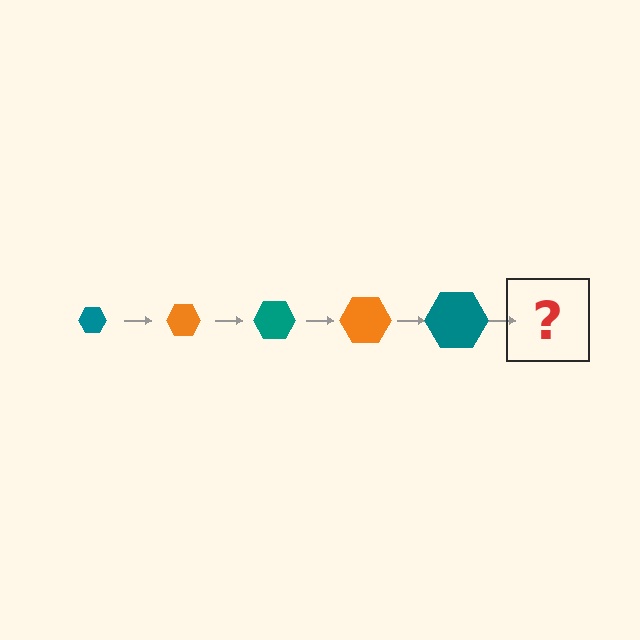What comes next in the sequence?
The next element should be an orange hexagon, larger than the previous one.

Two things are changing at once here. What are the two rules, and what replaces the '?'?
The two rules are that the hexagon grows larger each step and the color cycles through teal and orange. The '?' should be an orange hexagon, larger than the previous one.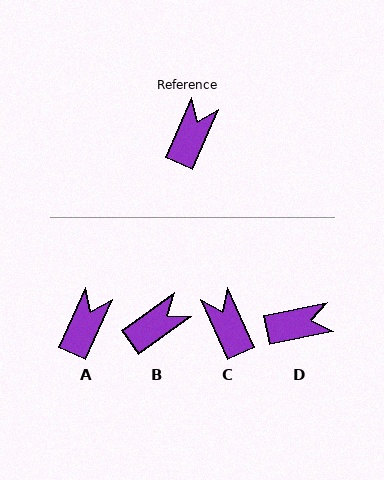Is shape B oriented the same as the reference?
No, it is off by about 31 degrees.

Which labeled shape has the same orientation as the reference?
A.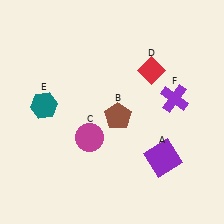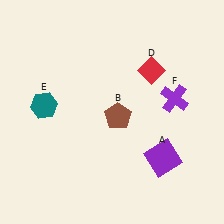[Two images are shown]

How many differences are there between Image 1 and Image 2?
There is 1 difference between the two images.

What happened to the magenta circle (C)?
The magenta circle (C) was removed in Image 2. It was in the bottom-left area of Image 1.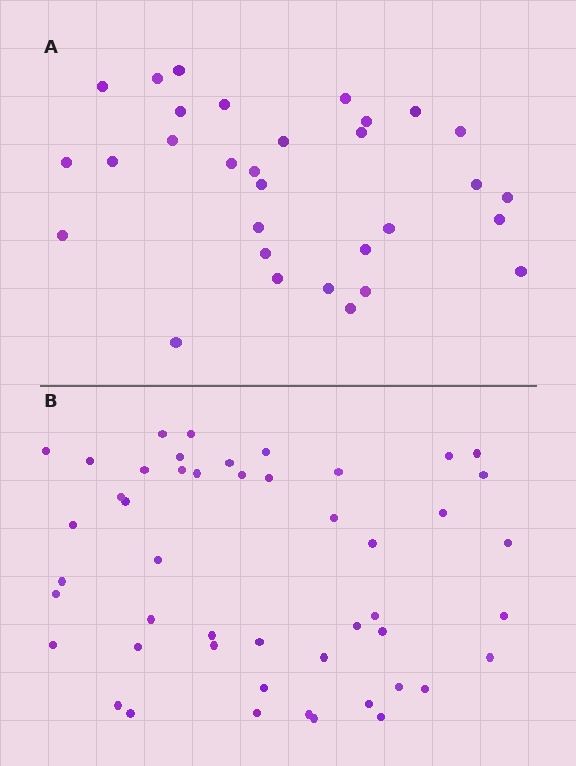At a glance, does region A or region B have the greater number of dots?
Region B (the bottom region) has more dots.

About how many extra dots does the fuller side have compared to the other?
Region B has approximately 15 more dots than region A.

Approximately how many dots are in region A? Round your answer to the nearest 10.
About 30 dots. (The exact count is 31, which rounds to 30.)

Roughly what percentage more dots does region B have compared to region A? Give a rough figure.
About 55% more.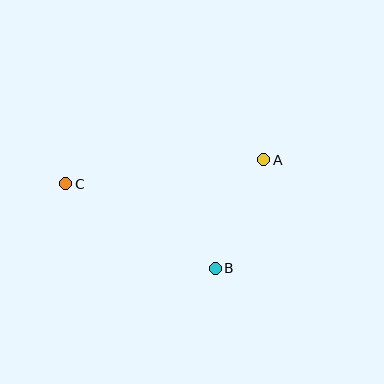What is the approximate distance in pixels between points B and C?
The distance between B and C is approximately 172 pixels.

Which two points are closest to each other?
Points A and B are closest to each other.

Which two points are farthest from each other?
Points A and C are farthest from each other.